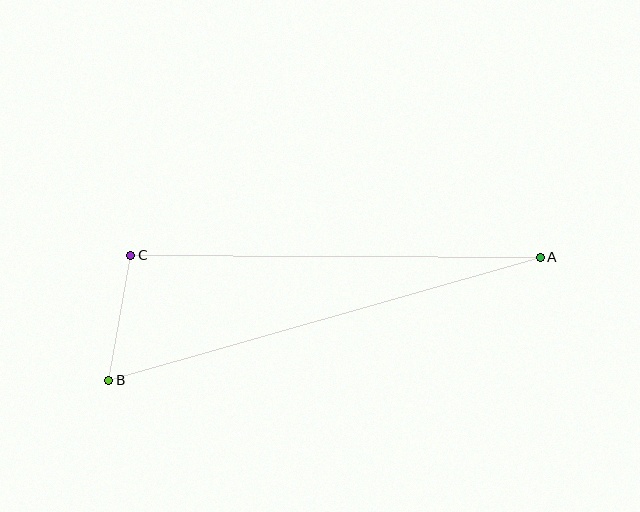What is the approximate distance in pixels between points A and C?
The distance between A and C is approximately 410 pixels.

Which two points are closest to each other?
Points B and C are closest to each other.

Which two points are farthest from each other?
Points A and B are farthest from each other.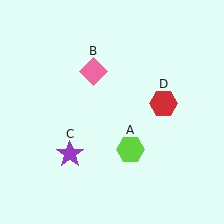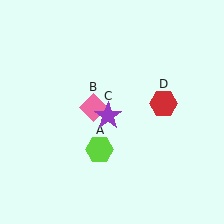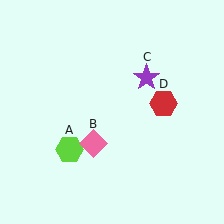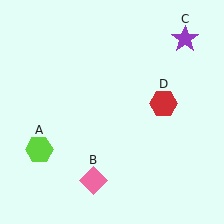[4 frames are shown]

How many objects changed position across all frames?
3 objects changed position: lime hexagon (object A), pink diamond (object B), purple star (object C).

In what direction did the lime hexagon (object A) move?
The lime hexagon (object A) moved left.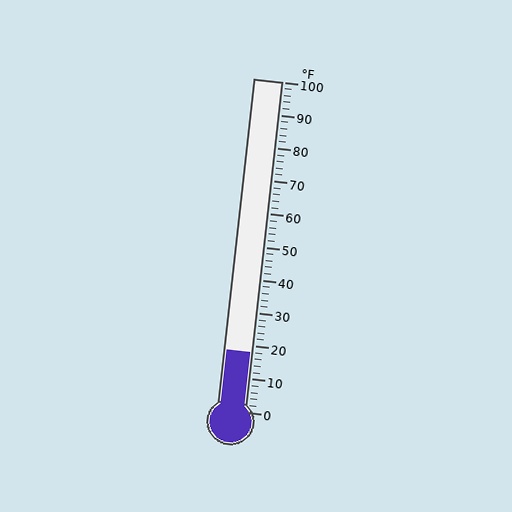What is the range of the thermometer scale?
The thermometer scale ranges from 0°F to 100°F.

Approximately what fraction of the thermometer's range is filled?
The thermometer is filled to approximately 20% of its range.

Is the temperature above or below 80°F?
The temperature is below 80°F.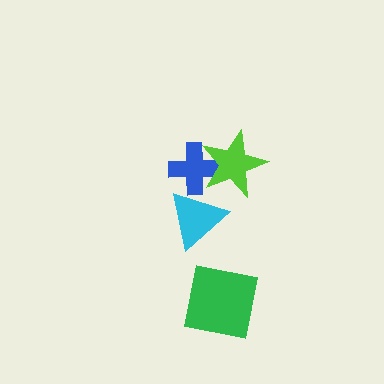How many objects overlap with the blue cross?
2 objects overlap with the blue cross.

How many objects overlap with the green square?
0 objects overlap with the green square.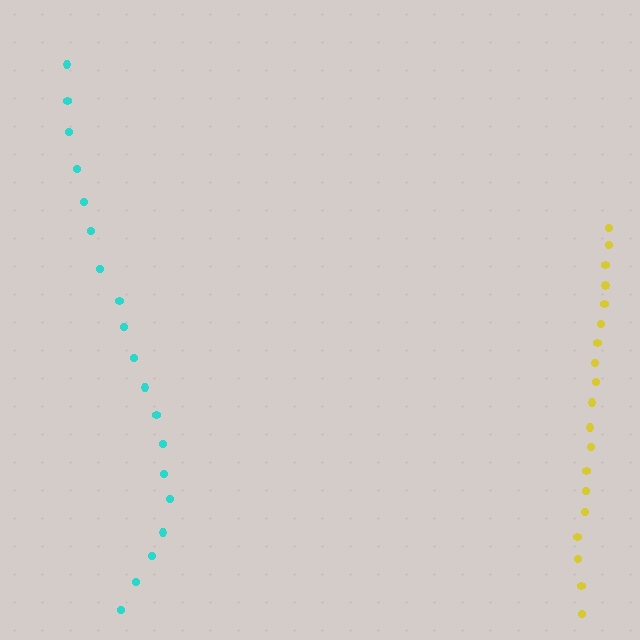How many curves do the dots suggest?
There are 2 distinct paths.